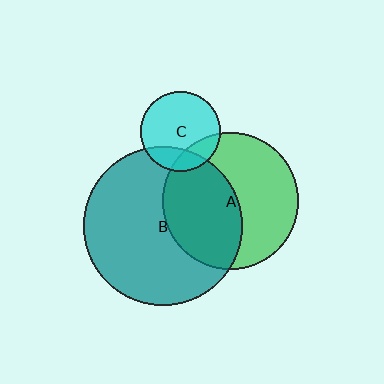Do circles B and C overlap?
Yes.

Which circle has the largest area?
Circle B (teal).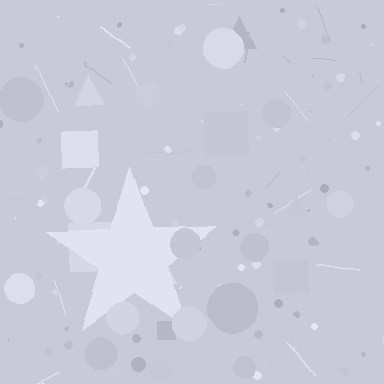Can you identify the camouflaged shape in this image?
The camouflaged shape is a star.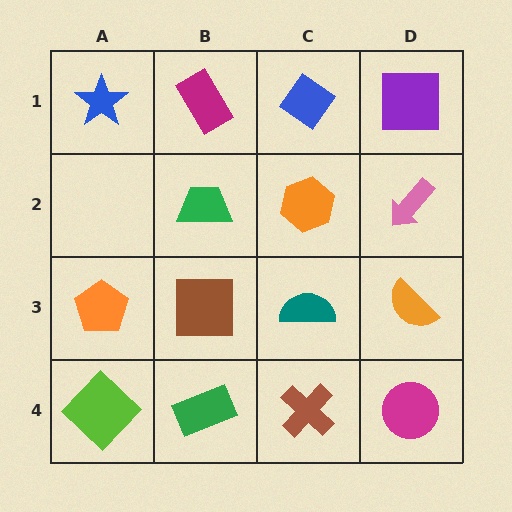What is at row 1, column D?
A purple square.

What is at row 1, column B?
A magenta rectangle.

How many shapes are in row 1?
4 shapes.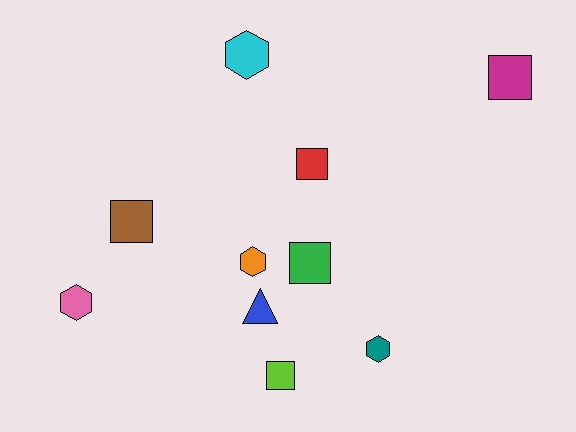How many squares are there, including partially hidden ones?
There are 5 squares.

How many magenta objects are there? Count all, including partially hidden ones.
There is 1 magenta object.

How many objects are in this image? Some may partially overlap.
There are 10 objects.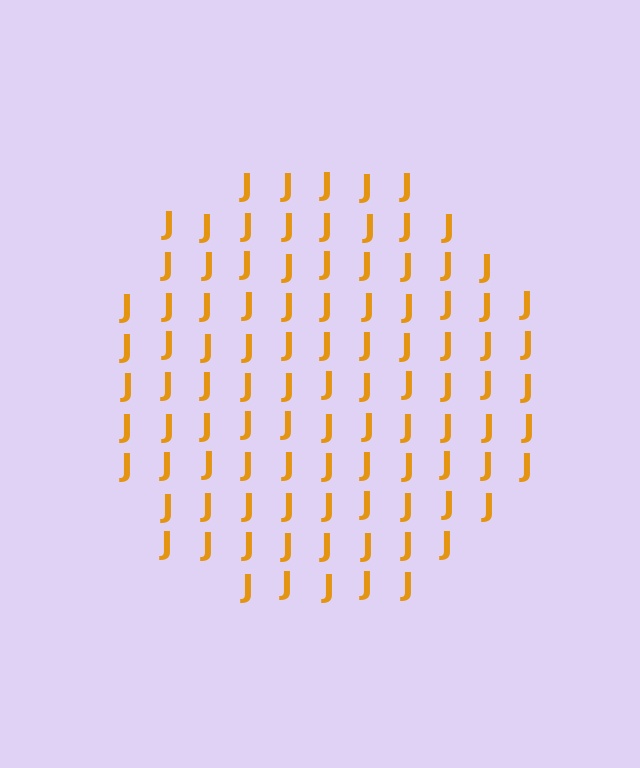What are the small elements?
The small elements are letter J's.